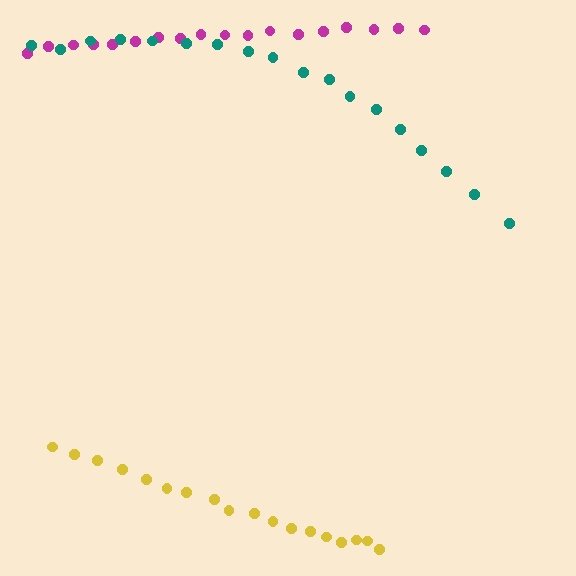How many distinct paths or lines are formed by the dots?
There are 3 distinct paths.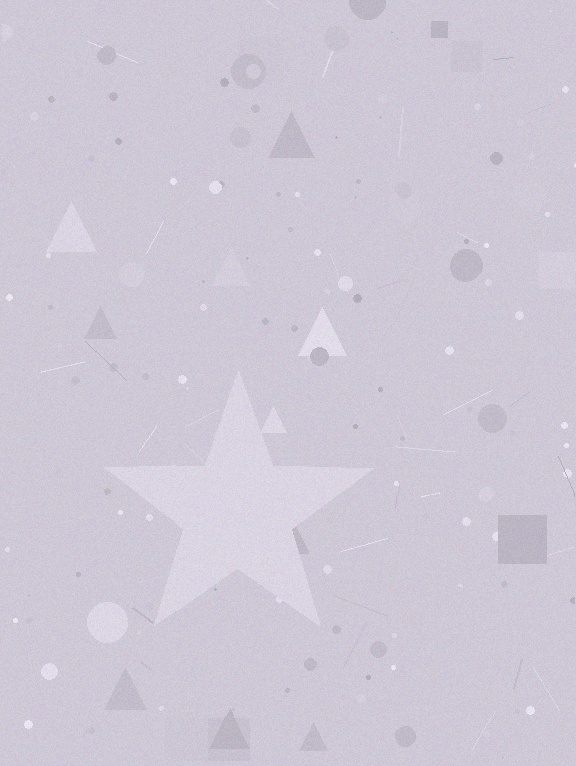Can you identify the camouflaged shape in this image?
The camouflaged shape is a star.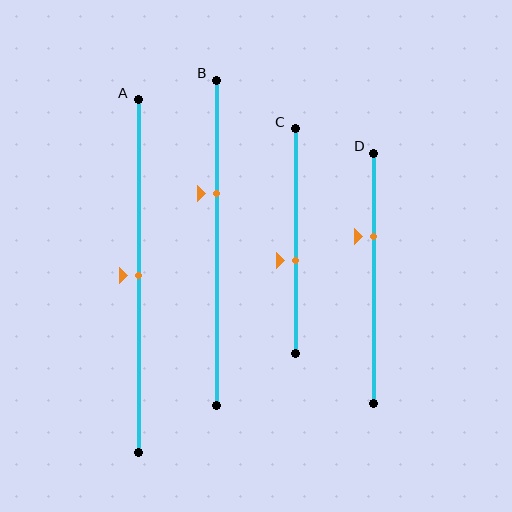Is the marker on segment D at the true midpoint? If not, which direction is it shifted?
No, the marker on segment D is shifted upward by about 17% of the segment length.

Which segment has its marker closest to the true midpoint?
Segment A has its marker closest to the true midpoint.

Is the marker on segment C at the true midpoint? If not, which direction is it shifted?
No, the marker on segment C is shifted downward by about 8% of the segment length.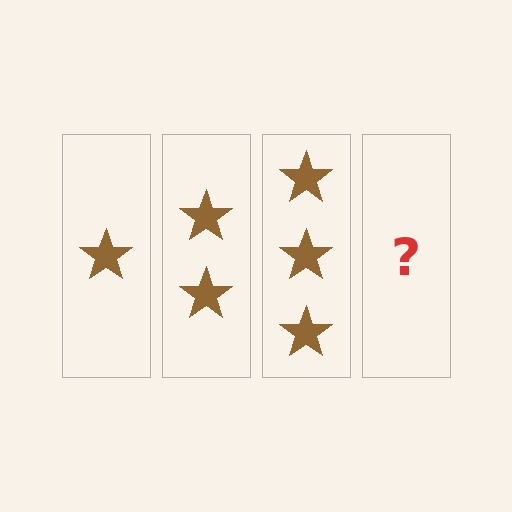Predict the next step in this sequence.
The next step is 4 stars.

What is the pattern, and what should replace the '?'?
The pattern is that each step adds one more star. The '?' should be 4 stars.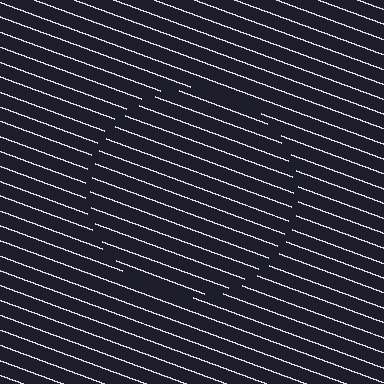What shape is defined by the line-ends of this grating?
An illusory circle. The interior of the shape contains the same grating, shifted by half a period — the contour is defined by the phase discontinuity where line-ends from the inner and outer gratings abut.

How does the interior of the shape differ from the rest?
The interior of the shape contains the same grating, shifted by half a period — the contour is defined by the phase discontinuity where line-ends from the inner and outer gratings abut.